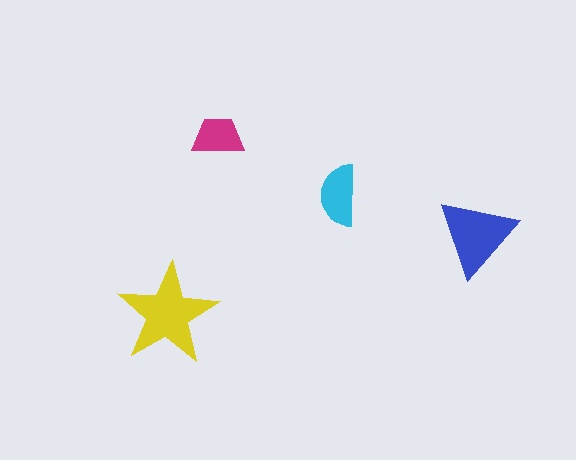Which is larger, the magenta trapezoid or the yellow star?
The yellow star.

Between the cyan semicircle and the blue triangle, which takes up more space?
The blue triangle.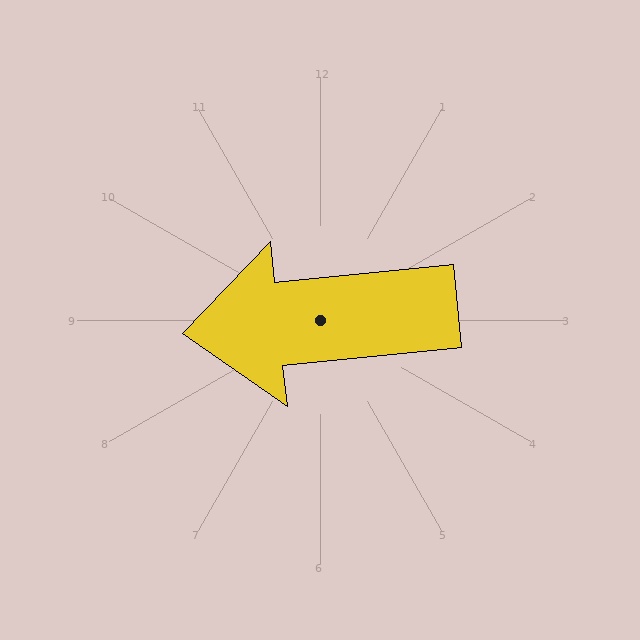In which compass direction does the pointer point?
West.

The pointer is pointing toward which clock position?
Roughly 9 o'clock.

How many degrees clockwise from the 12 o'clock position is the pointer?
Approximately 264 degrees.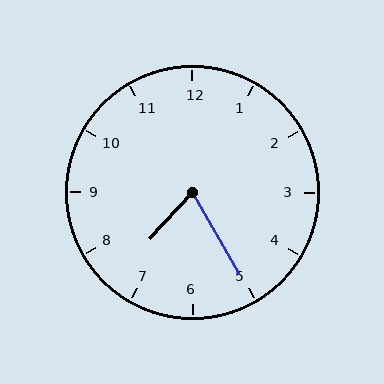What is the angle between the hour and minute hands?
Approximately 72 degrees.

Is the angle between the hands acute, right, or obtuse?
It is acute.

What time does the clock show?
7:25.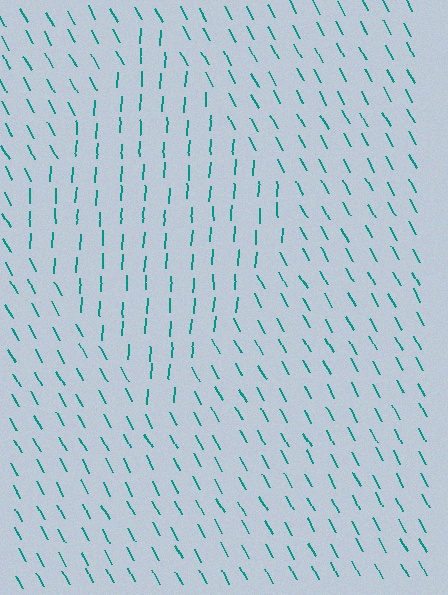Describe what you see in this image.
The image is filled with small teal line segments. A diamond region in the image has lines oriented differently from the surrounding lines, creating a visible texture boundary.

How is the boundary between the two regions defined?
The boundary is defined purely by a change in line orientation (approximately 31 degrees difference). All lines are the same color and thickness.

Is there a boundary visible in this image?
Yes, there is a texture boundary formed by a change in line orientation.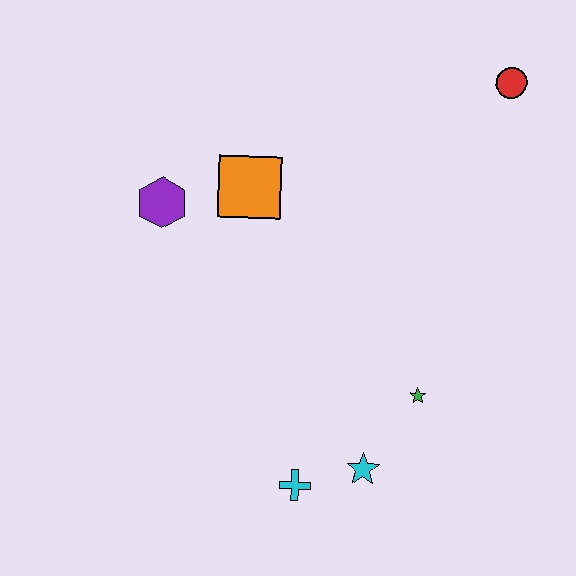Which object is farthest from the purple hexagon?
The red circle is farthest from the purple hexagon.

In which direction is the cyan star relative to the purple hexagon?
The cyan star is below the purple hexagon.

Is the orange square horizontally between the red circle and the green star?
No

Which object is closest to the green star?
The cyan star is closest to the green star.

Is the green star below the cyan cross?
No